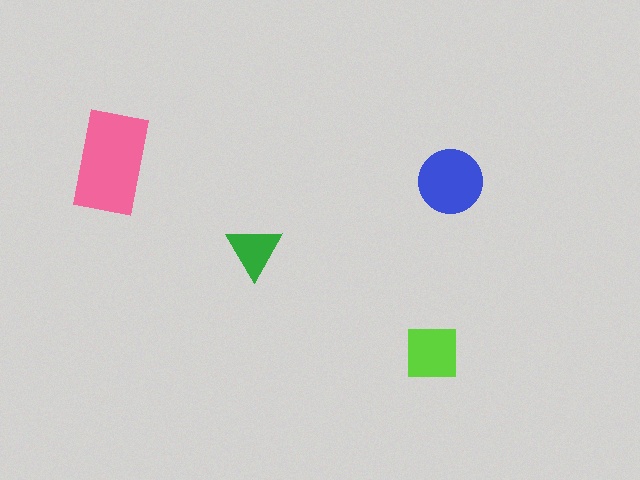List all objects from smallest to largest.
The green triangle, the lime square, the blue circle, the pink rectangle.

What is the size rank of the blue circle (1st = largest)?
2nd.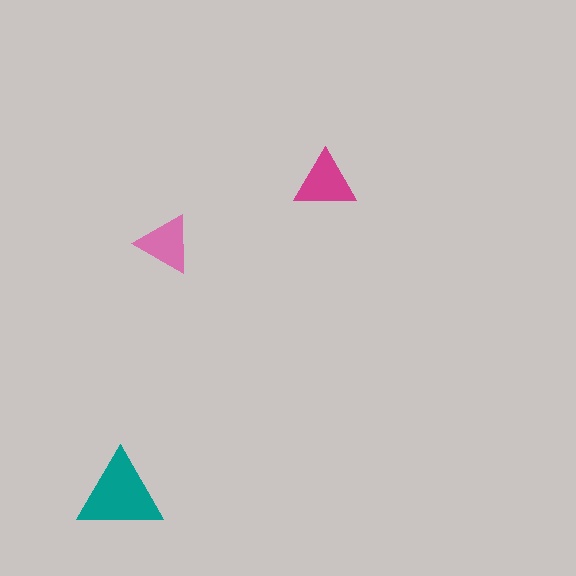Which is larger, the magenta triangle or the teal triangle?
The teal one.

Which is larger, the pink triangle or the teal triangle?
The teal one.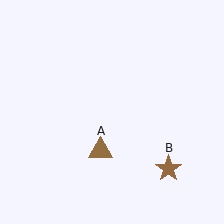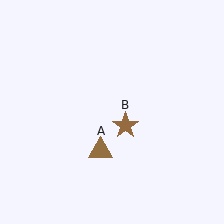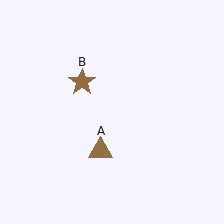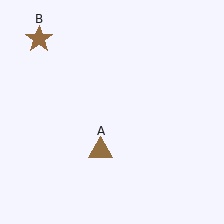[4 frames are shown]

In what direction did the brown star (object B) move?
The brown star (object B) moved up and to the left.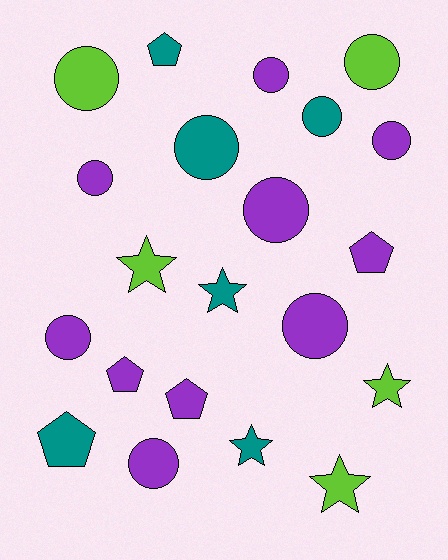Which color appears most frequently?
Purple, with 10 objects.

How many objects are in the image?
There are 21 objects.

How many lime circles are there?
There are 2 lime circles.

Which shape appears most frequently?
Circle, with 11 objects.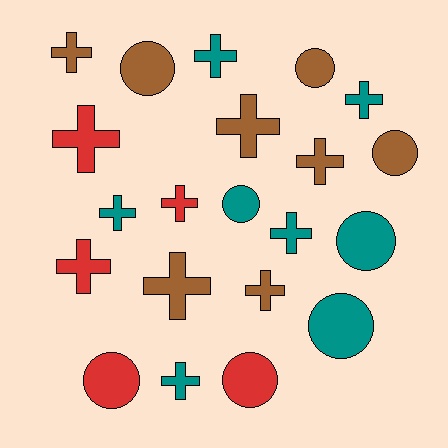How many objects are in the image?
There are 21 objects.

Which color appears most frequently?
Brown, with 8 objects.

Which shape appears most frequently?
Cross, with 13 objects.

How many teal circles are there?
There are 3 teal circles.